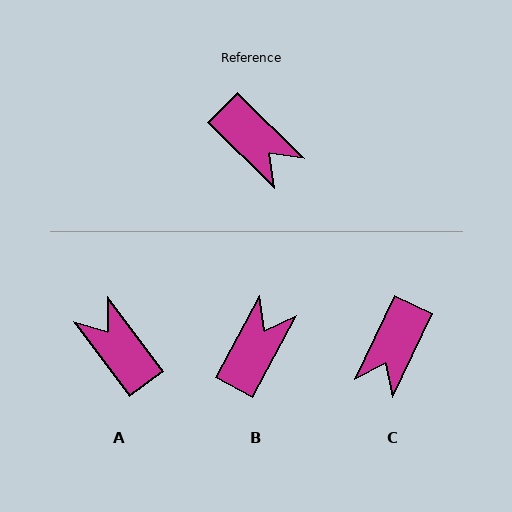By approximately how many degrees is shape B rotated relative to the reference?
Approximately 106 degrees counter-clockwise.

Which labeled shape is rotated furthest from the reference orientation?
A, about 171 degrees away.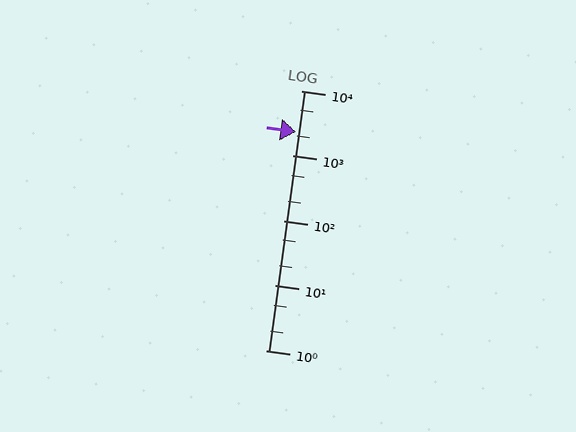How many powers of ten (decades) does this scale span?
The scale spans 4 decades, from 1 to 10000.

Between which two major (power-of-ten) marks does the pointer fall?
The pointer is between 1000 and 10000.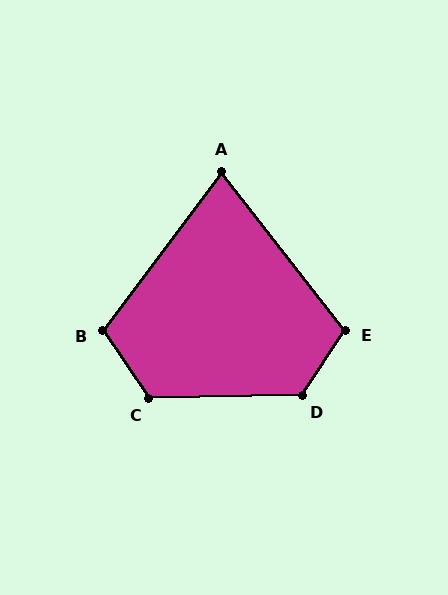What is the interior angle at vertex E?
Approximately 109 degrees (obtuse).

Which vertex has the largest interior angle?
D, at approximately 124 degrees.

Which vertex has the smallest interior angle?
A, at approximately 75 degrees.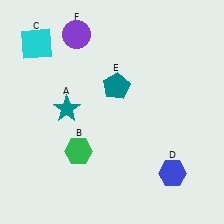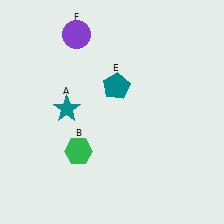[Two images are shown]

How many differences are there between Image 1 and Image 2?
There are 2 differences between the two images.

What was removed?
The blue hexagon (D), the cyan square (C) were removed in Image 2.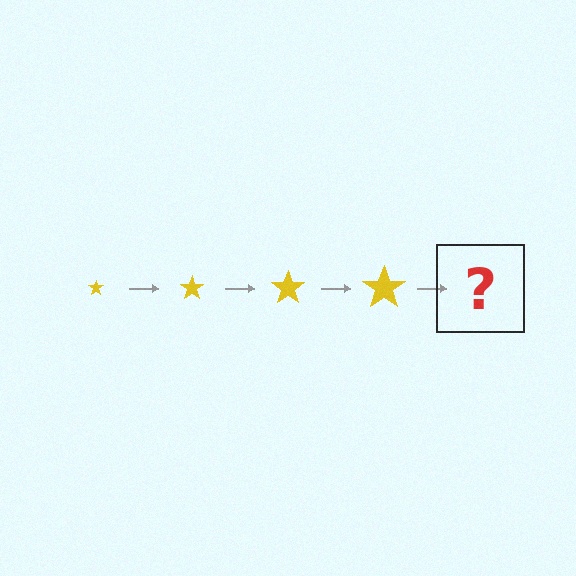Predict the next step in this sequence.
The next step is a yellow star, larger than the previous one.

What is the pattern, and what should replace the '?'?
The pattern is that the star gets progressively larger each step. The '?' should be a yellow star, larger than the previous one.